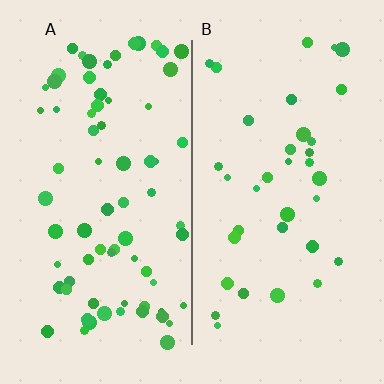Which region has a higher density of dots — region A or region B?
A (the left).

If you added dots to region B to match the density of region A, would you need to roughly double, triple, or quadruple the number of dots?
Approximately double.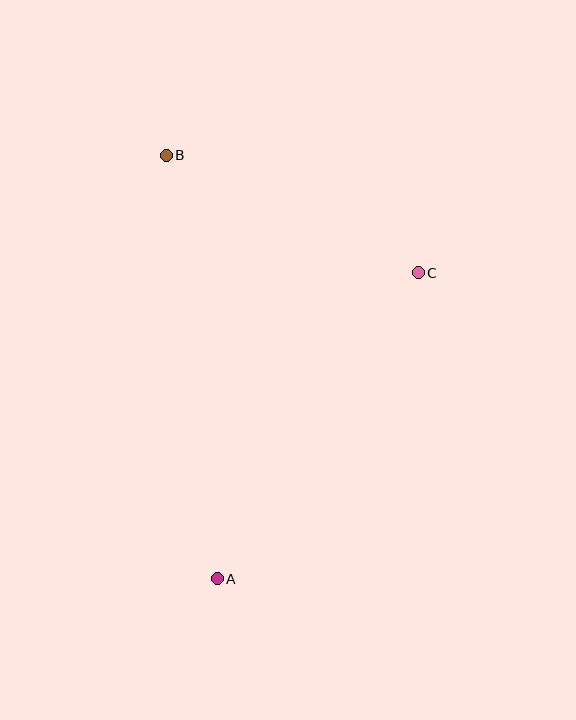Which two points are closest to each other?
Points B and C are closest to each other.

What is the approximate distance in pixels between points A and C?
The distance between A and C is approximately 366 pixels.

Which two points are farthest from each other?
Points A and B are farthest from each other.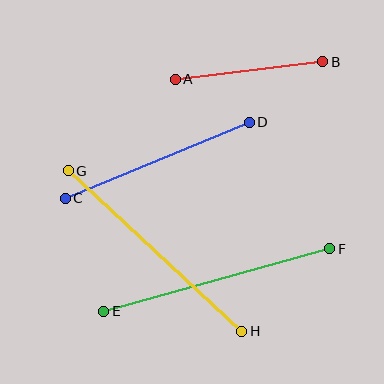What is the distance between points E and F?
The distance is approximately 234 pixels.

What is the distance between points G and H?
The distance is approximately 236 pixels.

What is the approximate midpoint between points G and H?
The midpoint is at approximately (155, 251) pixels.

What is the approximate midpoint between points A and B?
The midpoint is at approximately (249, 71) pixels.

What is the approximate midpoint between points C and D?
The midpoint is at approximately (157, 160) pixels.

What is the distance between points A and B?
The distance is approximately 148 pixels.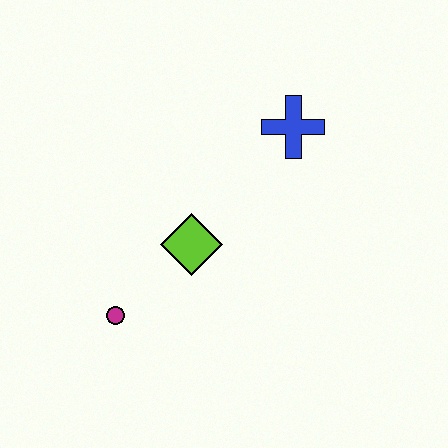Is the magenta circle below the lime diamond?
Yes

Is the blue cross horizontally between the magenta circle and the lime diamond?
No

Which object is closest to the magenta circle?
The lime diamond is closest to the magenta circle.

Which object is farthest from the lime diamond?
The blue cross is farthest from the lime diamond.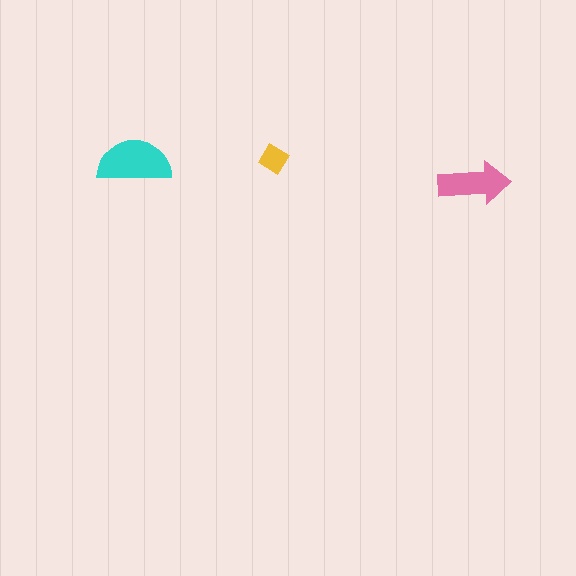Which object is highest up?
The yellow diamond is topmost.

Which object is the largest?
The cyan semicircle.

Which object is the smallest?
The yellow diamond.